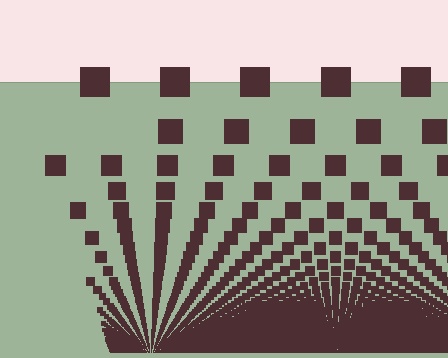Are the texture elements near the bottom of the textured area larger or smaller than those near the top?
Smaller. The gradient is inverted — elements near the bottom are smaller and denser.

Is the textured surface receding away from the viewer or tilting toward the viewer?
The surface appears to tilt toward the viewer. Texture elements get larger and sparser toward the top.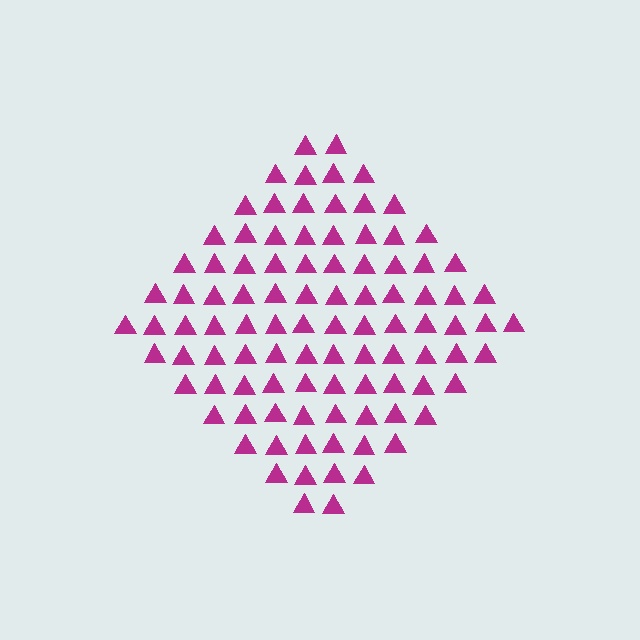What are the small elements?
The small elements are triangles.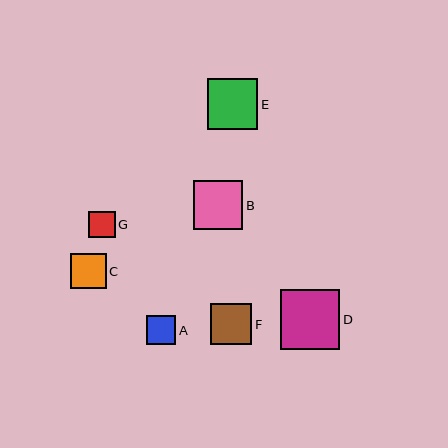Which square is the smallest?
Square G is the smallest with a size of approximately 26 pixels.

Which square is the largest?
Square D is the largest with a size of approximately 60 pixels.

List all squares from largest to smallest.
From largest to smallest: D, E, B, F, C, A, G.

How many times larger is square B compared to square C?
Square B is approximately 1.4 times the size of square C.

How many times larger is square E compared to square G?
Square E is approximately 1.9 times the size of square G.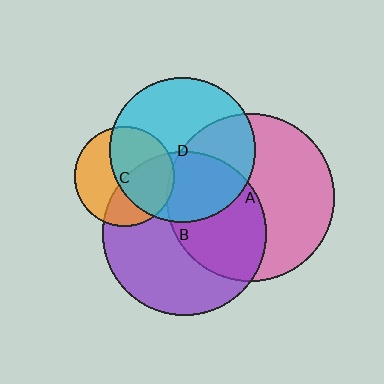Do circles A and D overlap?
Yes.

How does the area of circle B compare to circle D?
Approximately 1.3 times.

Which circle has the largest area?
Circle A (pink).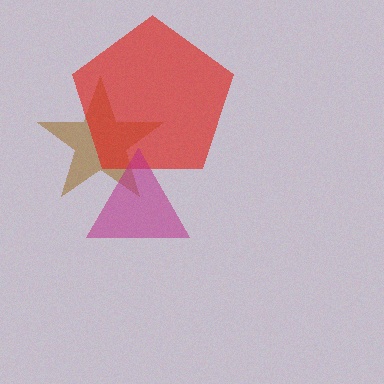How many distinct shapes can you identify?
There are 3 distinct shapes: a brown star, a red pentagon, a magenta triangle.